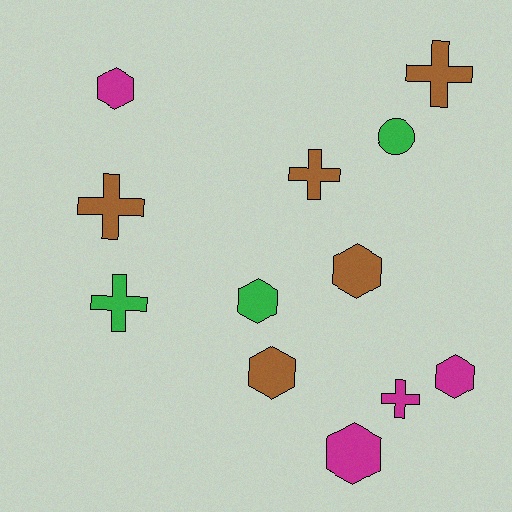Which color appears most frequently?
Brown, with 5 objects.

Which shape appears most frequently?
Hexagon, with 6 objects.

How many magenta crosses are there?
There is 1 magenta cross.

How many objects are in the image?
There are 12 objects.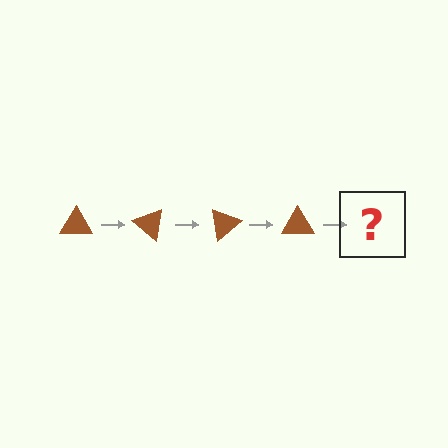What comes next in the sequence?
The next element should be a brown triangle rotated 160 degrees.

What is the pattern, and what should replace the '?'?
The pattern is that the triangle rotates 40 degrees each step. The '?' should be a brown triangle rotated 160 degrees.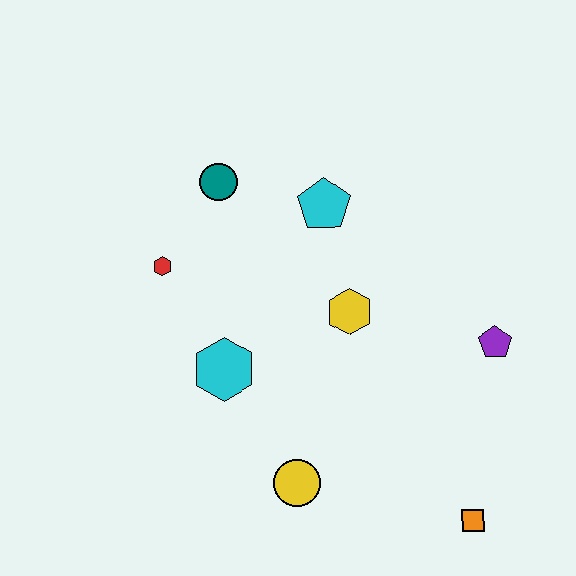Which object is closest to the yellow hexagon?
The cyan pentagon is closest to the yellow hexagon.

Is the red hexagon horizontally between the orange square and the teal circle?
No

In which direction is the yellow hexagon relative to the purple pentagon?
The yellow hexagon is to the left of the purple pentagon.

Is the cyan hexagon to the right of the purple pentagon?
No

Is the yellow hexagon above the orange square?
Yes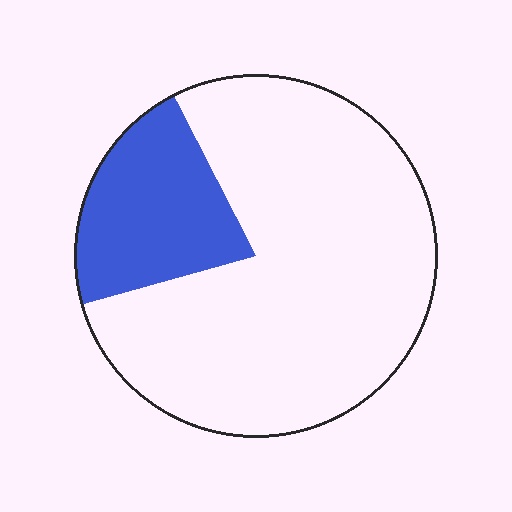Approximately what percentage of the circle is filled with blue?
Approximately 20%.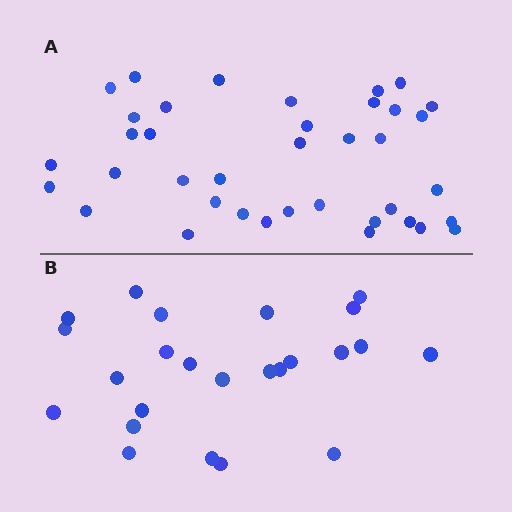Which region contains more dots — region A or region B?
Region A (the top region) has more dots.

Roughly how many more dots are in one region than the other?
Region A has approximately 15 more dots than region B.